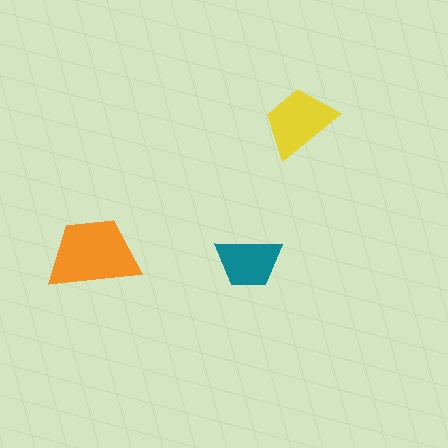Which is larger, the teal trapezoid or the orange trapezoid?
The orange one.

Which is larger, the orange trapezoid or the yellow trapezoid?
The orange one.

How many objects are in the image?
There are 3 objects in the image.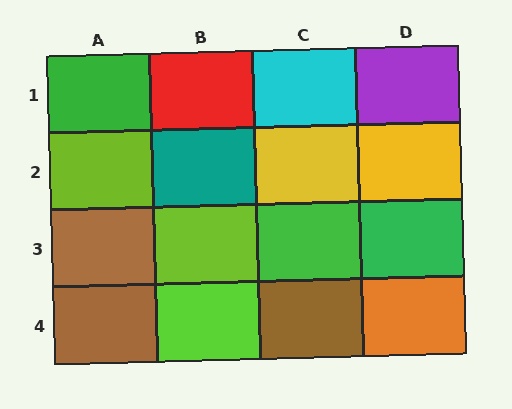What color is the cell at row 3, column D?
Green.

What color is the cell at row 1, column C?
Cyan.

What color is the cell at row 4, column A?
Brown.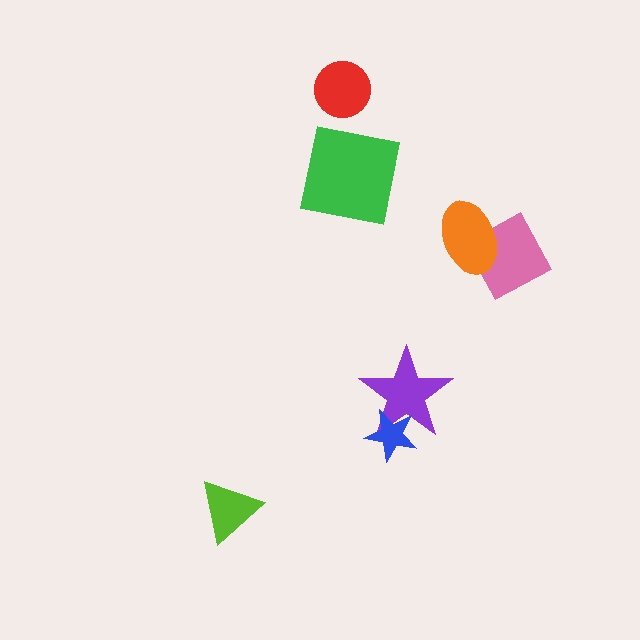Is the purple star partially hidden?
Yes, it is partially covered by another shape.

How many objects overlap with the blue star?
1 object overlaps with the blue star.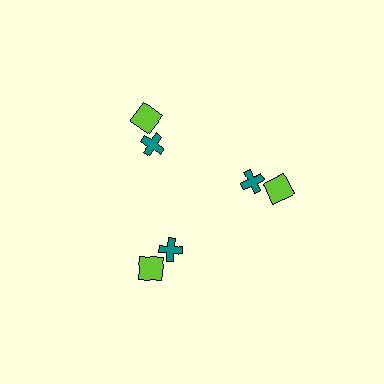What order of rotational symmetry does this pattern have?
This pattern has 3-fold rotational symmetry.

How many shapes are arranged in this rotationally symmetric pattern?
There are 6 shapes, arranged in 3 groups of 2.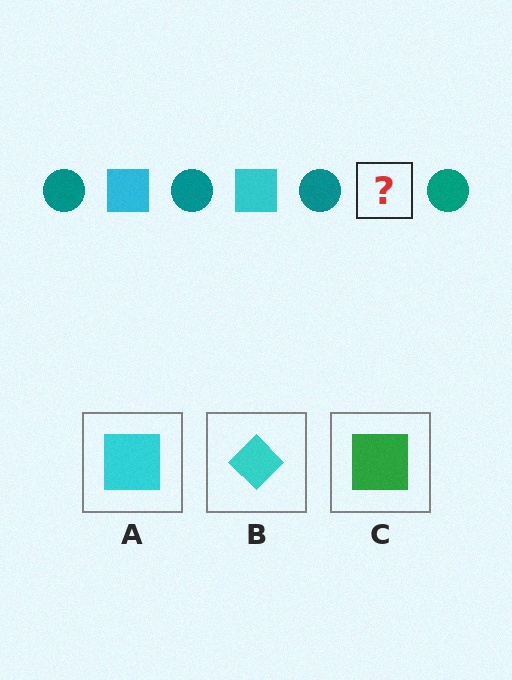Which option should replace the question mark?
Option A.